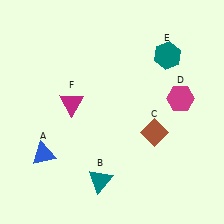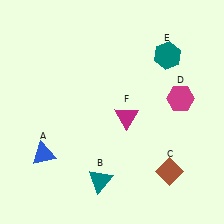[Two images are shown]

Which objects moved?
The objects that moved are: the brown diamond (C), the magenta triangle (F).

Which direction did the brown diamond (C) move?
The brown diamond (C) moved down.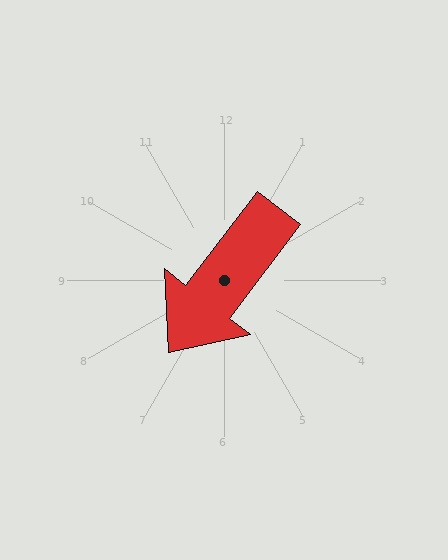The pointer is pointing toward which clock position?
Roughly 7 o'clock.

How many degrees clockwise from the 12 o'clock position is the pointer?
Approximately 217 degrees.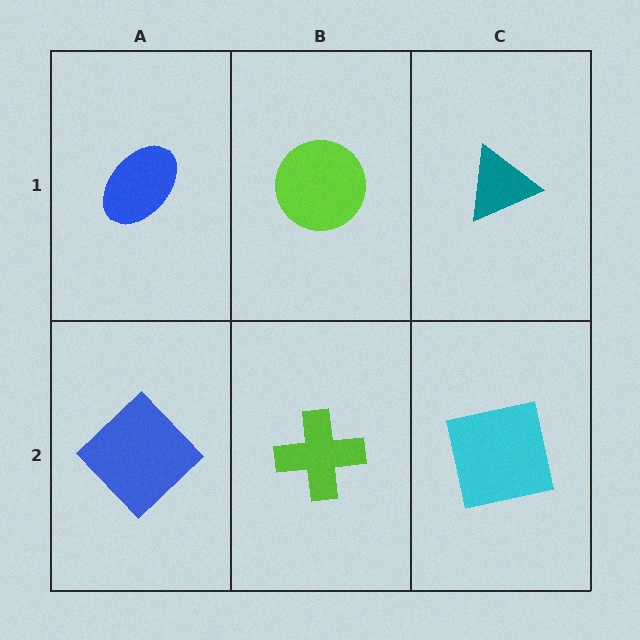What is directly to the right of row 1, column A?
A lime circle.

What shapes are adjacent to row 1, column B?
A lime cross (row 2, column B), a blue ellipse (row 1, column A), a teal triangle (row 1, column C).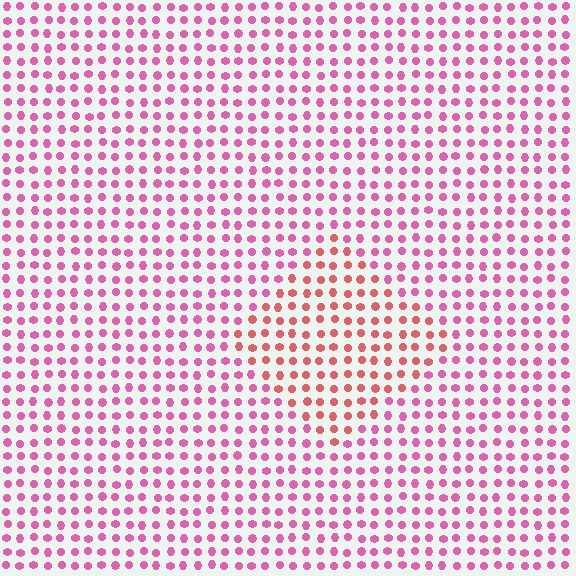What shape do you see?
I see a diamond.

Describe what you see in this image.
The image is filled with small pink elements in a uniform arrangement. A diamond-shaped region is visible where the elements are tinted to a slightly different hue, forming a subtle color boundary.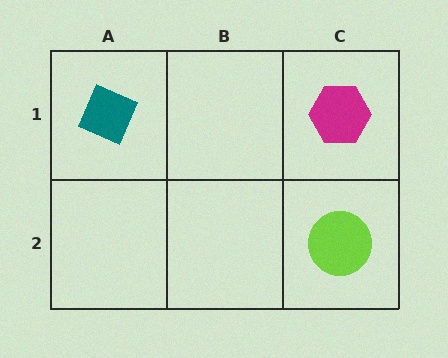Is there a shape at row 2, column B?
No, that cell is empty.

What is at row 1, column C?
A magenta hexagon.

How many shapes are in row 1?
2 shapes.